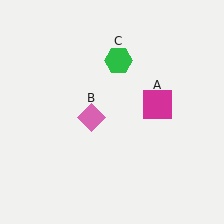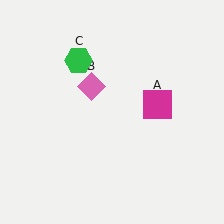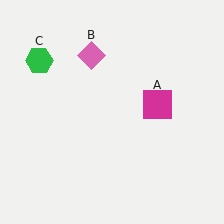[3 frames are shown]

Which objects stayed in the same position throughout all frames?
Magenta square (object A) remained stationary.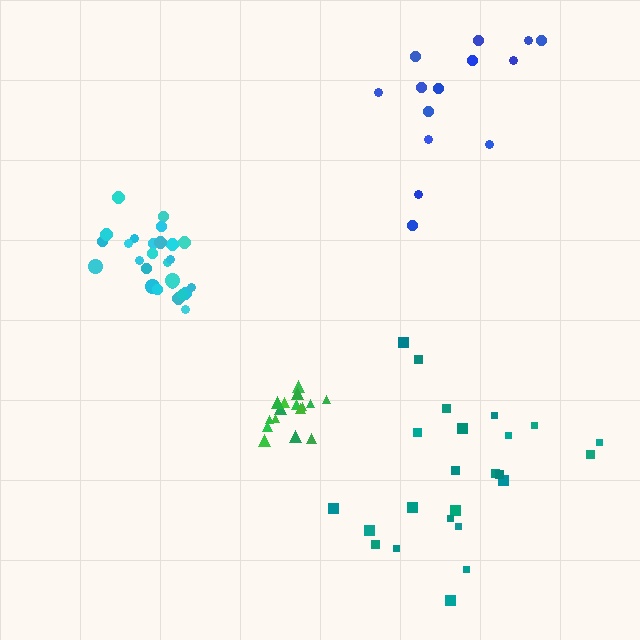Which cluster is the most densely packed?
Cyan.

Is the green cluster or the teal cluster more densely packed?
Green.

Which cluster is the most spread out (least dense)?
Blue.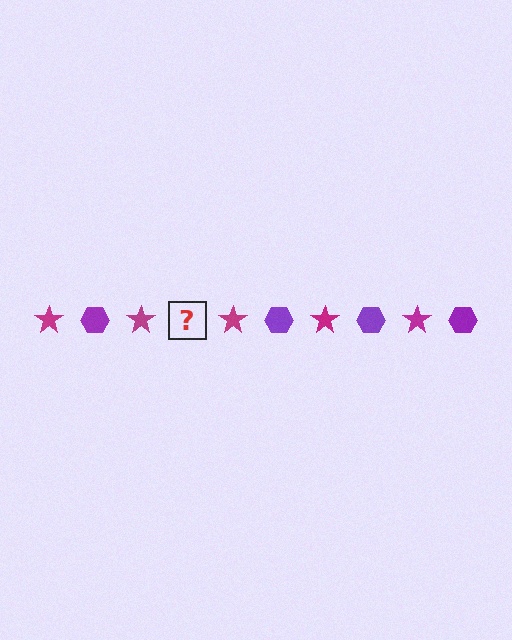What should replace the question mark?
The question mark should be replaced with a purple hexagon.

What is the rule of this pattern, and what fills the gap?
The rule is that the pattern alternates between magenta star and purple hexagon. The gap should be filled with a purple hexagon.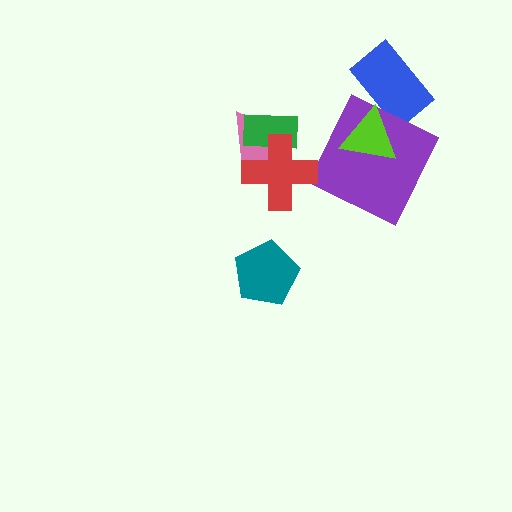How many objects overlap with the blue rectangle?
2 objects overlap with the blue rectangle.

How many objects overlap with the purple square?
2 objects overlap with the purple square.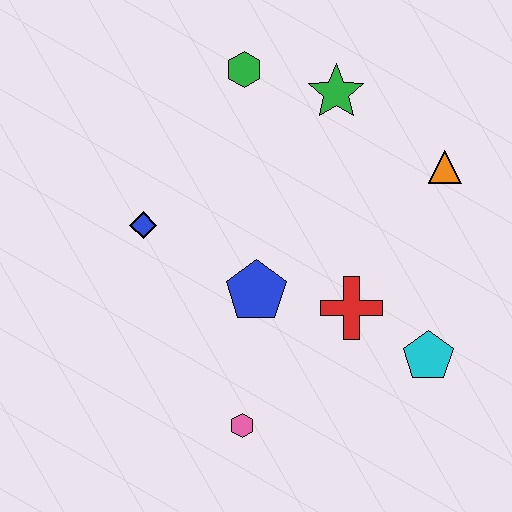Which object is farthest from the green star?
The pink hexagon is farthest from the green star.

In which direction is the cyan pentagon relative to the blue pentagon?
The cyan pentagon is to the right of the blue pentagon.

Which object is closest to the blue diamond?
The blue pentagon is closest to the blue diamond.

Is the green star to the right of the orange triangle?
No